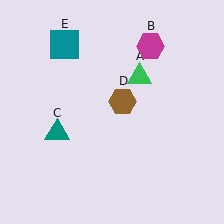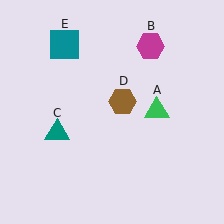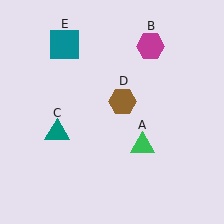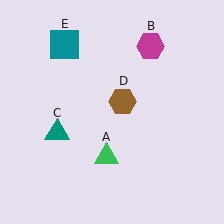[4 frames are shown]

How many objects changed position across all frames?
1 object changed position: green triangle (object A).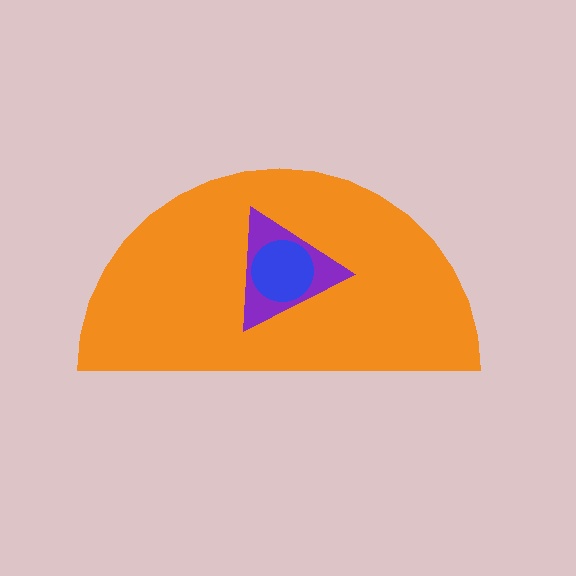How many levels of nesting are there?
3.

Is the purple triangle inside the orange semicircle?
Yes.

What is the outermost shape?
The orange semicircle.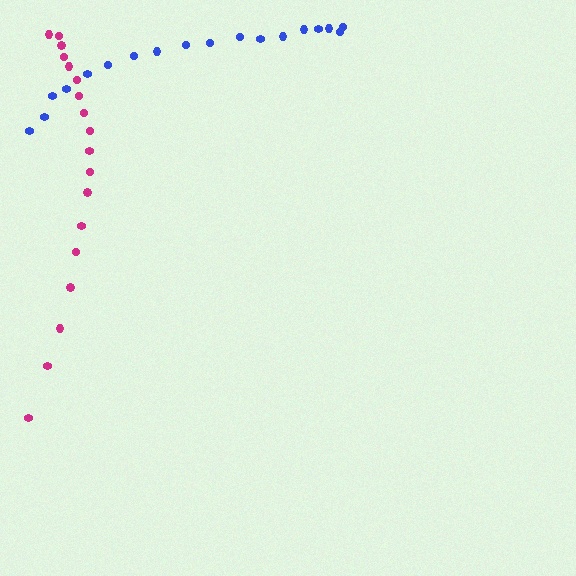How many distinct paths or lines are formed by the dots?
There are 2 distinct paths.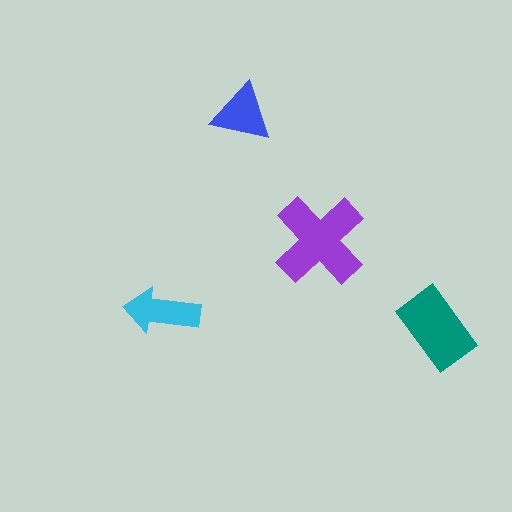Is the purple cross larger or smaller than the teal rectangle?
Larger.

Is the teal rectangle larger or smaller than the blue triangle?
Larger.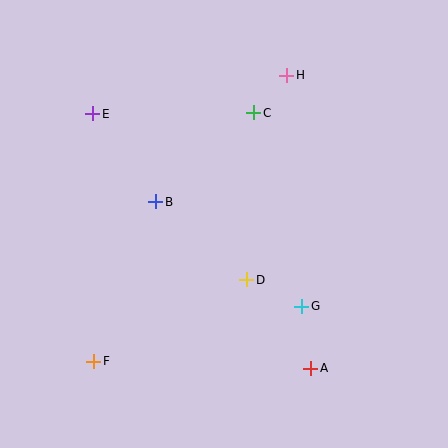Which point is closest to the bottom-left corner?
Point F is closest to the bottom-left corner.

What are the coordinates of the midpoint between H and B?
The midpoint between H and B is at (221, 139).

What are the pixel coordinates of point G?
Point G is at (302, 306).